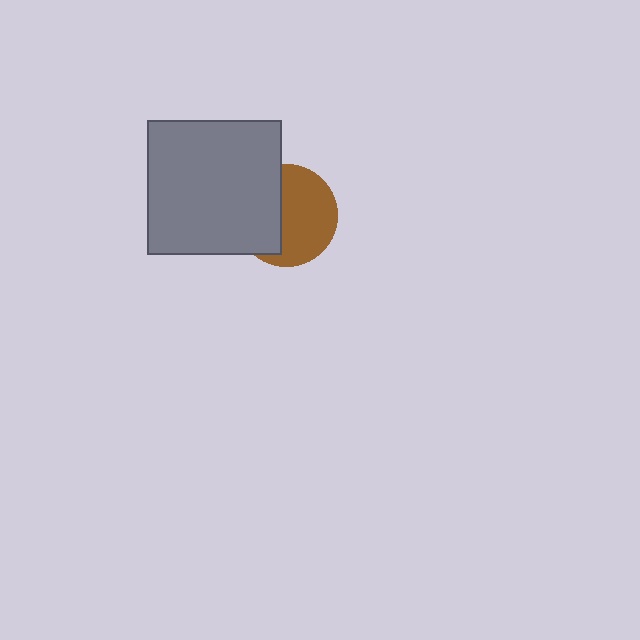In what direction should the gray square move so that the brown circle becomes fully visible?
The gray square should move left. That is the shortest direction to clear the overlap and leave the brown circle fully visible.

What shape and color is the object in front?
The object in front is a gray square.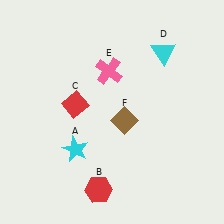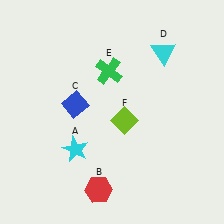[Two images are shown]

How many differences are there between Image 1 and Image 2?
There are 3 differences between the two images.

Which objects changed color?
C changed from red to blue. E changed from pink to green. F changed from brown to lime.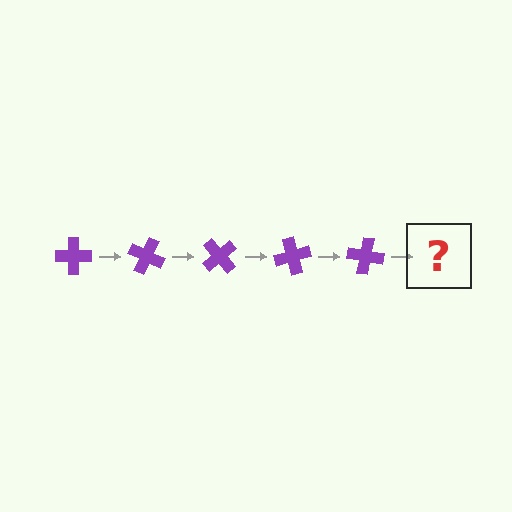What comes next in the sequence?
The next element should be a purple cross rotated 125 degrees.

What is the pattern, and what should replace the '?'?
The pattern is that the cross rotates 25 degrees each step. The '?' should be a purple cross rotated 125 degrees.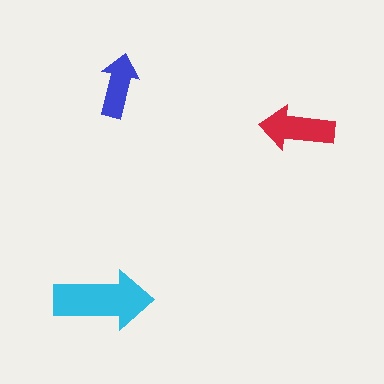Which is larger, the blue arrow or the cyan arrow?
The cyan one.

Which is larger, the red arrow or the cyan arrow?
The cyan one.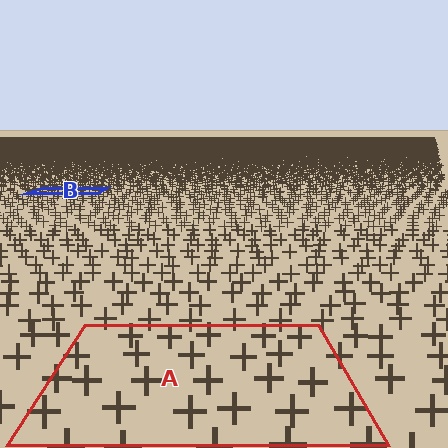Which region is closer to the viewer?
Region A is closer. The texture elements there are larger and more spread out.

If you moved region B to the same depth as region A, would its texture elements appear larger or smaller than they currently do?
They would appear larger. At a closer depth, the same texture elements are projected at a bigger on-screen size.